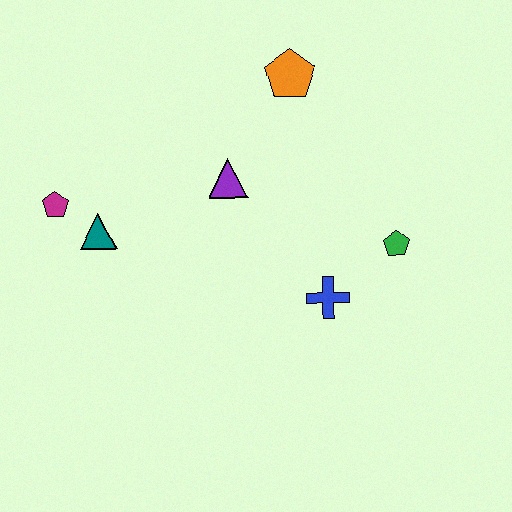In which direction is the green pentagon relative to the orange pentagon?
The green pentagon is below the orange pentagon.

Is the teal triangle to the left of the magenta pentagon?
No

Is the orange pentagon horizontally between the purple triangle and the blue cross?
Yes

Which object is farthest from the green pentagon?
The magenta pentagon is farthest from the green pentagon.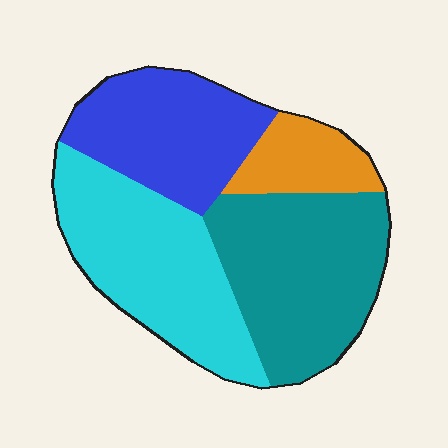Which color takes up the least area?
Orange, at roughly 10%.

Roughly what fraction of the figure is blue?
Blue covers about 25% of the figure.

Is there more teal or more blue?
Teal.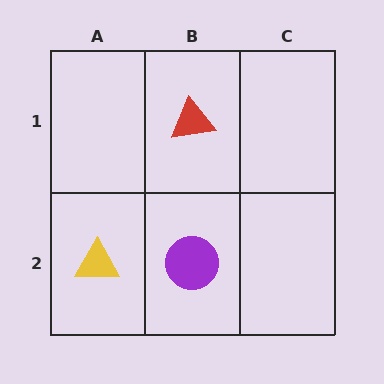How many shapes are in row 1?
1 shape.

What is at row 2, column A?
A yellow triangle.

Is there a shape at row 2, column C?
No, that cell is empty.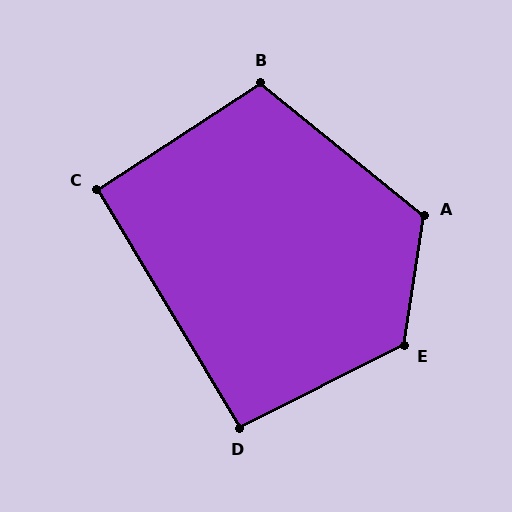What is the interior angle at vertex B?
Approximately 108 degrees (obtuse).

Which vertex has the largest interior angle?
E, at approximately 125 degrees.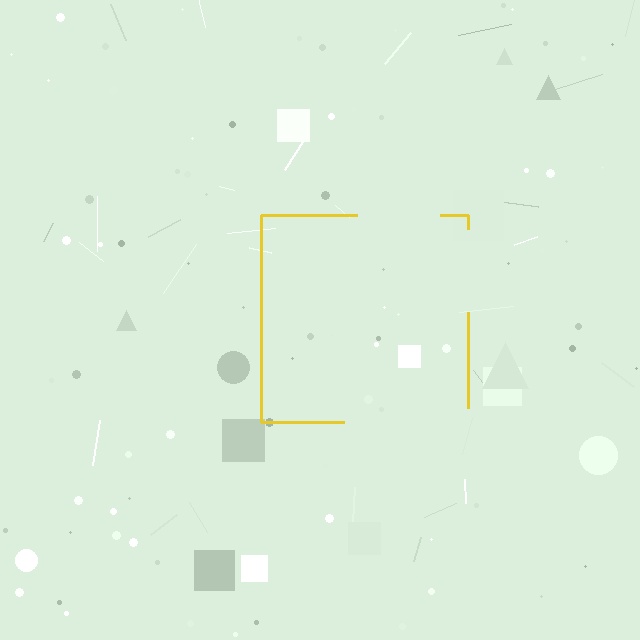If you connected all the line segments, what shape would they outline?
They would outline a square.